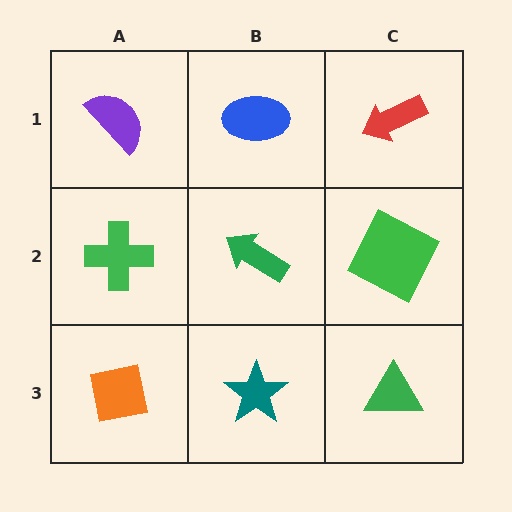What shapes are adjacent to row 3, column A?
A green cross (row 2, column A), a teal star (row 3, column B).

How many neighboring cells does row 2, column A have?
3.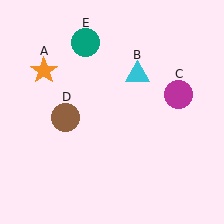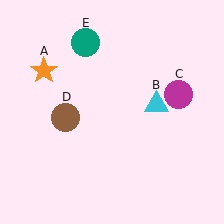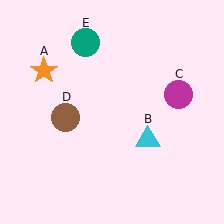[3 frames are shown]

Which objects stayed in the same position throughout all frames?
Orange star (object A) and magenta circle (object C) and brown circle (object D) and teal circle (object E) remained stationary.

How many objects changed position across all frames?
1 object changed position: cyan triangle (object B).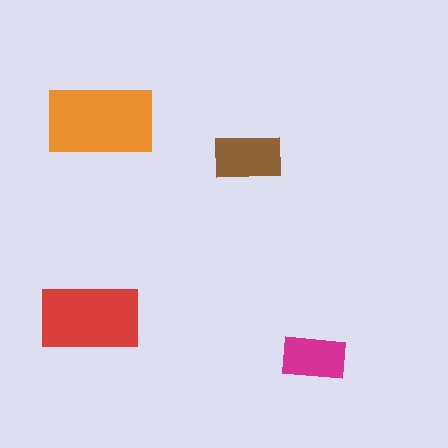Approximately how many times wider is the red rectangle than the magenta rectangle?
About 1.5 times wider.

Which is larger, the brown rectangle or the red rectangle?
The red one.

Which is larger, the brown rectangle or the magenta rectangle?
The brown one.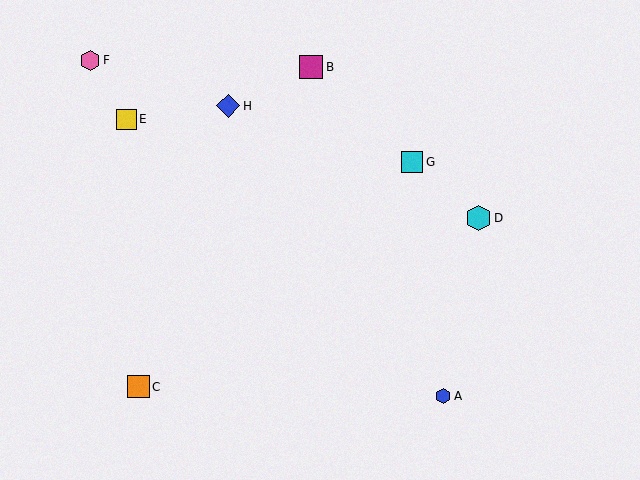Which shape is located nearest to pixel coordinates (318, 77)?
The magenta square (labeled B) at (311, 67) is nearest to that location.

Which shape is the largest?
The cyan hexagon (labeled D) is the largest.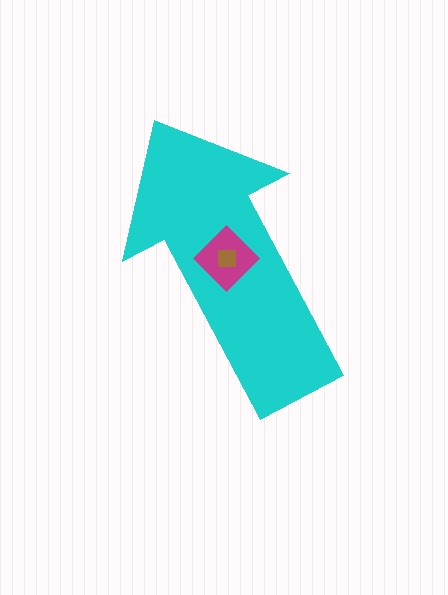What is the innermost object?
The brown square.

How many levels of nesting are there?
3.